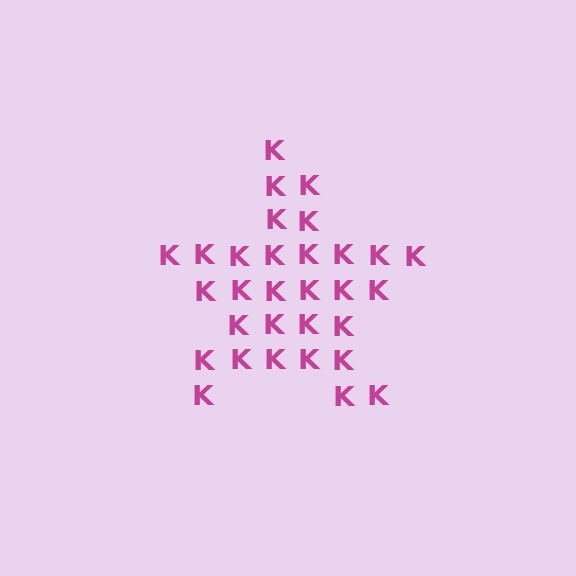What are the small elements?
The small elements are letter K's.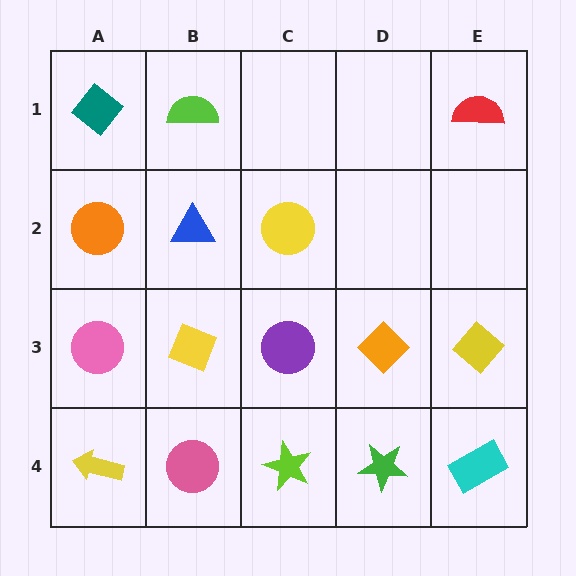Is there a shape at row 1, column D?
No, that cell is empty.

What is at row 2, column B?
A blue triangle.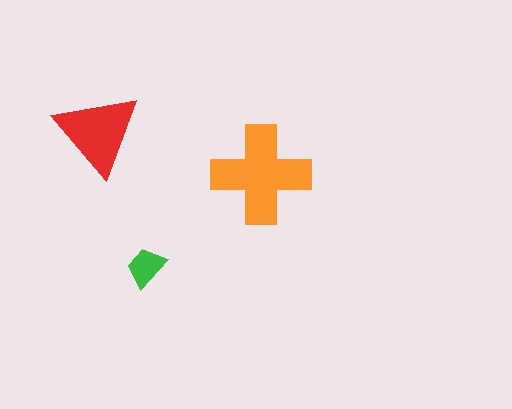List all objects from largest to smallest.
The orange cross, the red triangle, the green trapezoid.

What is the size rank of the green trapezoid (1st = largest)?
3rd.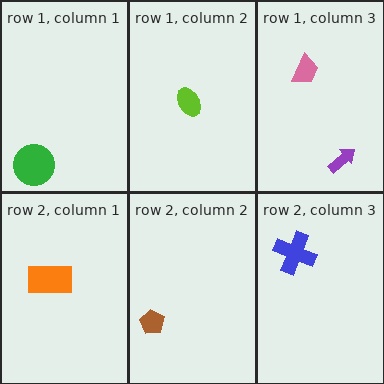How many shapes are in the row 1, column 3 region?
2.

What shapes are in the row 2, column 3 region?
The blue cross.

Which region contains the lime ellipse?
The row 1, column 2 region.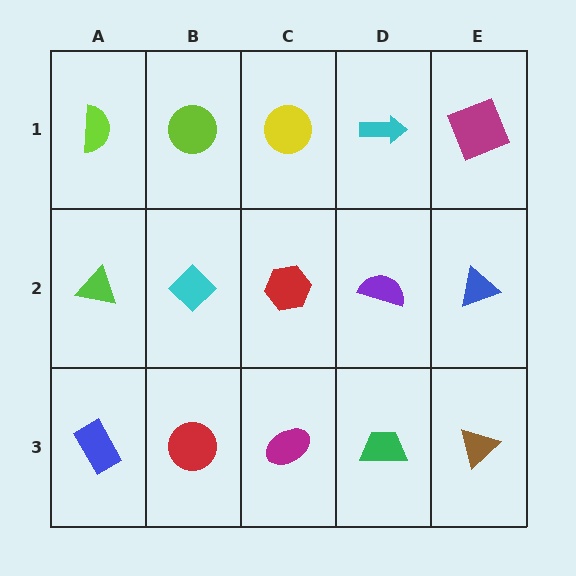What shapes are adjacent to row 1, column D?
A purple semicircle (row 2, column D), a yellow circle (row 1, column C), a magenta square (row 1, column E).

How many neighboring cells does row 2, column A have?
3.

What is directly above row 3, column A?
A lime triangle.